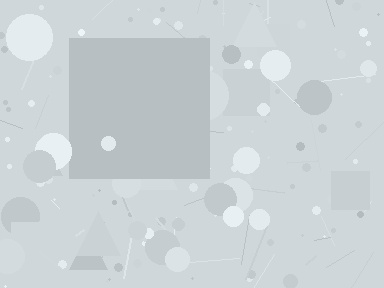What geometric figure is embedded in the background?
A square is embedded in the background.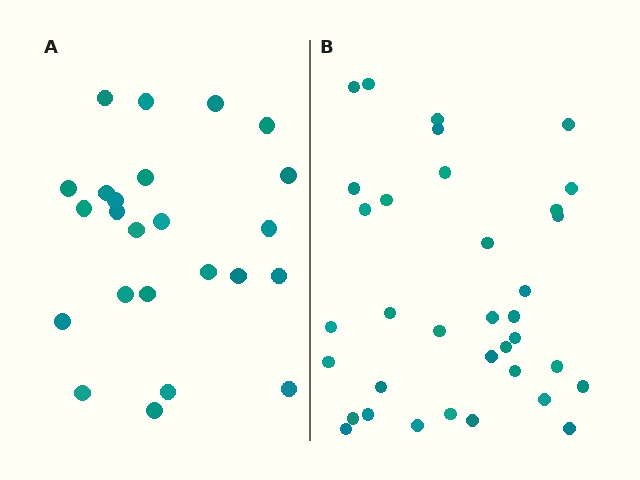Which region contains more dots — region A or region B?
Region B (the right region) has more dots.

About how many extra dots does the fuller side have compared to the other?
Region B has roughly 12 or so more dots than region A.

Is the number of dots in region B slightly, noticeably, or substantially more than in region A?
Region B has substantially more. The ratio is roughly 1.5 to 1.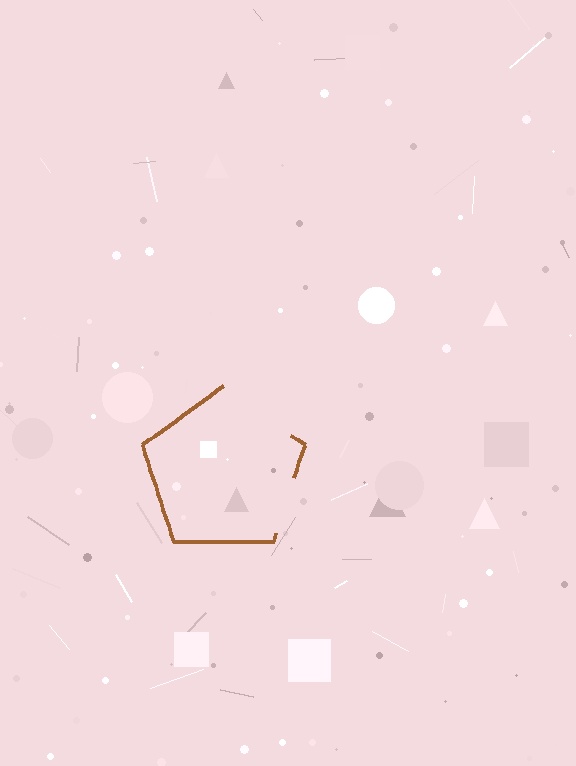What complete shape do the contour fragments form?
The contour fragments form a pentagon.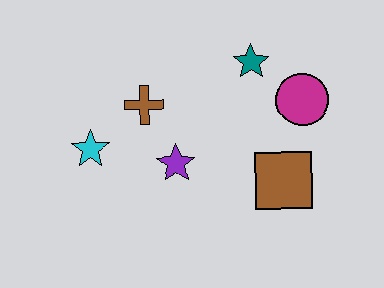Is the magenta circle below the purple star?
No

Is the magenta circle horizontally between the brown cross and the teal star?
No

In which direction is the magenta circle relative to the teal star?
The magenta circle is to the right of the teal star.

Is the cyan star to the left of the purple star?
Yes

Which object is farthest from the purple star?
The magenta circle is farthest from the purple star.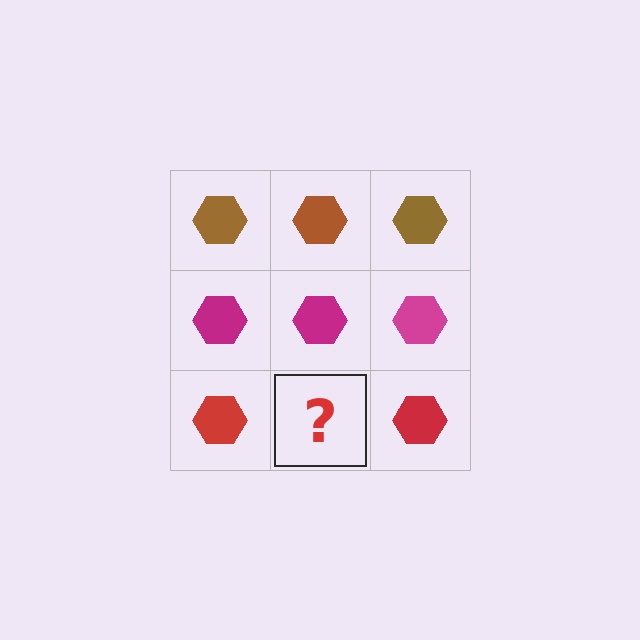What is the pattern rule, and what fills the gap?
The rule is that each row has a consistent color. The gap should be filled with a red hexagon.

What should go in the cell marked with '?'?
The missing cell should contain a red hexagon.